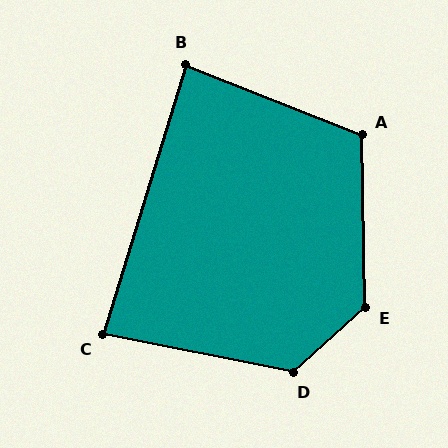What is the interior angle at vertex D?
Approximately 126 degrees (obtuse).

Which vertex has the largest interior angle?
E, at approximately 131 degrees.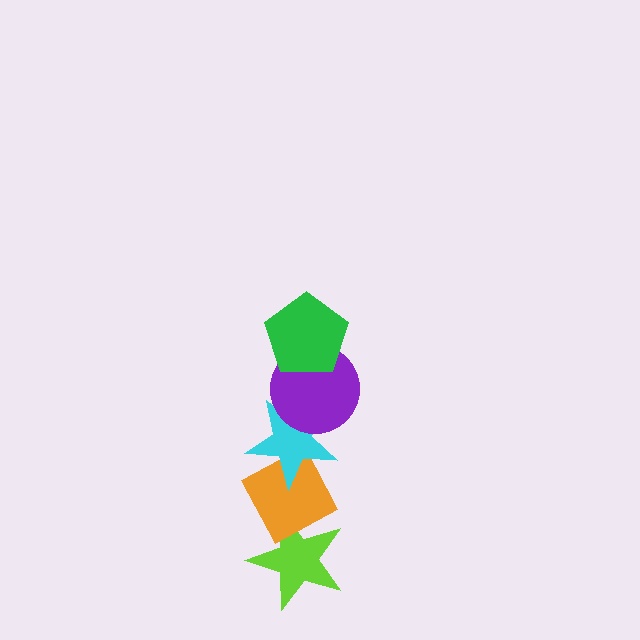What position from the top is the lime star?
The lime star is 5th from the top.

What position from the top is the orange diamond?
The orange diamond is 4th from the top.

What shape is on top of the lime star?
The orange diamond is on top of the lime star.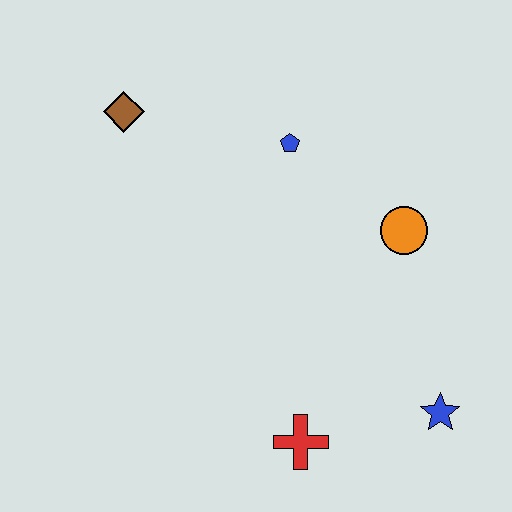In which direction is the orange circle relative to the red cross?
The orange circle is above the red cross.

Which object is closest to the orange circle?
The blue pentagon is closest to the orange circle.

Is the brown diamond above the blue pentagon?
Yes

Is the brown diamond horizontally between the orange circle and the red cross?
No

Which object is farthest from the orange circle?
The brown diamond is farthest from the orange circle.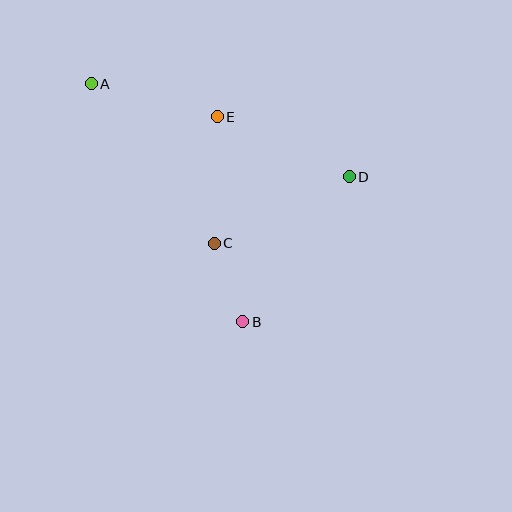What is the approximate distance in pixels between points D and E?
The distance between D and E is approximately 145 pixels.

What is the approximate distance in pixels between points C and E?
The distance between C and E is approximately 127 pixels.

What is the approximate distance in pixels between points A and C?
The distance between A and C is approximately 201 pixels.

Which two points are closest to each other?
Points B and C are closest to each other.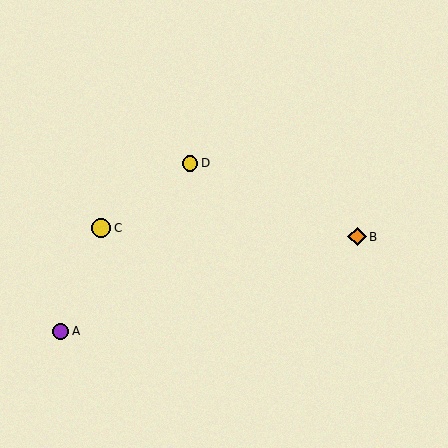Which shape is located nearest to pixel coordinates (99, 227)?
The yellow circle (labeled C) at (101, 228) is nearest to that location.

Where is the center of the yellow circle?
The center of the yellow circle is at (190, 163).